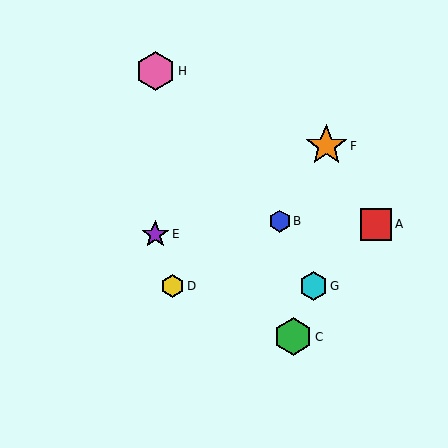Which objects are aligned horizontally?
Objects D, G are aligned horizontally.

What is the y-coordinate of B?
Object B is at y≈221.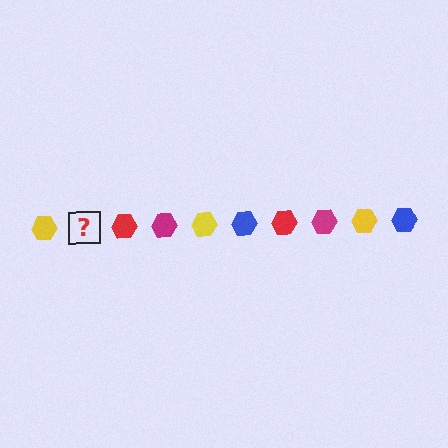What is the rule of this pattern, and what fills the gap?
The rule is that the pattern cycles through yellow, blue, red, magenta hexagons. The gap should be filled with a blue hexagon.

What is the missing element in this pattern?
The missing element is a blue hexagon.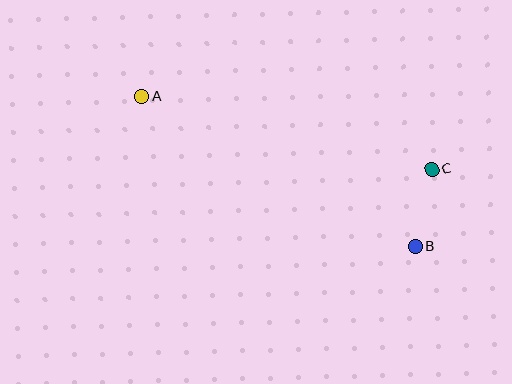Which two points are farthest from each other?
Points A and B are farthest from each other.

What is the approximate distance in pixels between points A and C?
The distance between A and C is approximately 299 pixels.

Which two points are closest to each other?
Points B and C are closest to each other.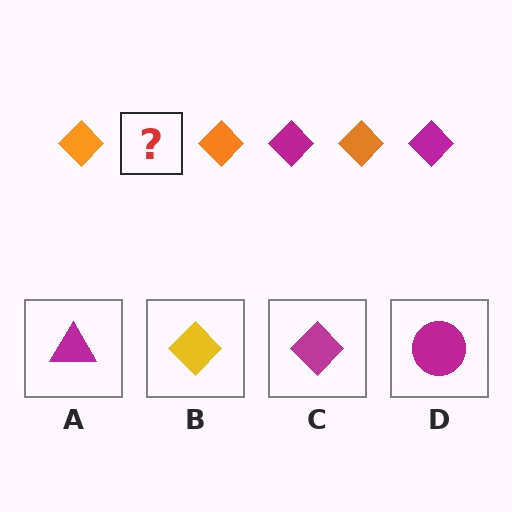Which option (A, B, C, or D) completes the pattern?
C.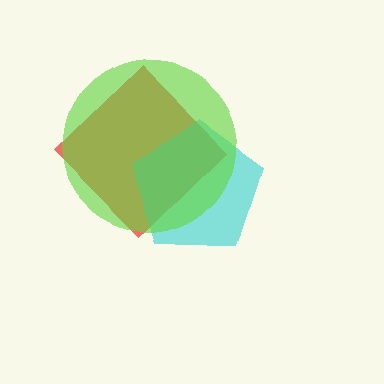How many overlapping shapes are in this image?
There are 3 overlapping shapes in the image.